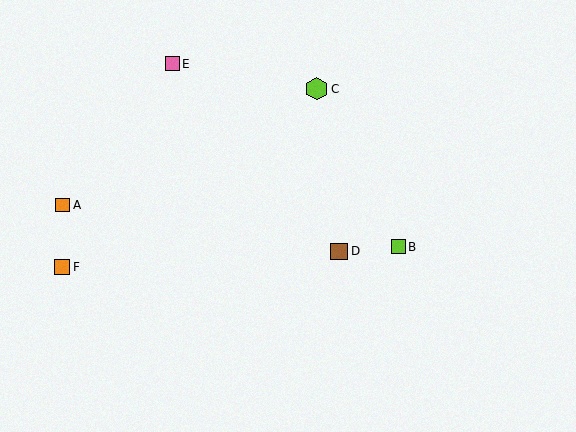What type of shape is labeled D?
Shape D is a brown square.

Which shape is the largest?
The lime hexagon (labeled C) is the largest.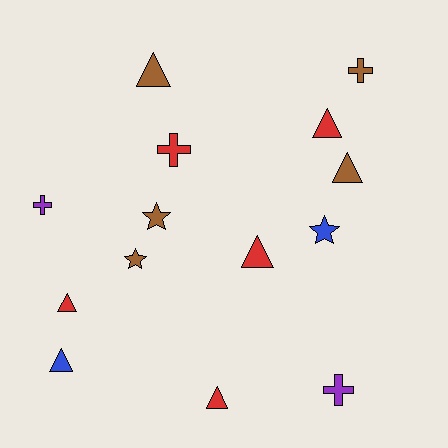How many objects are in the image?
There are 14 objects.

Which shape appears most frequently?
Triangle, with 7 objects.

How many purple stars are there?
There are no purple stars.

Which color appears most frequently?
Red, with 5 objects.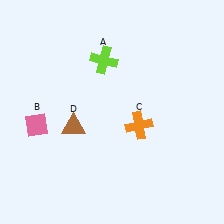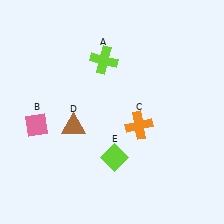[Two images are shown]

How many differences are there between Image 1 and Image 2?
There is 1 difference between the two images.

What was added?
A lime diamond (E) was added in Image 2.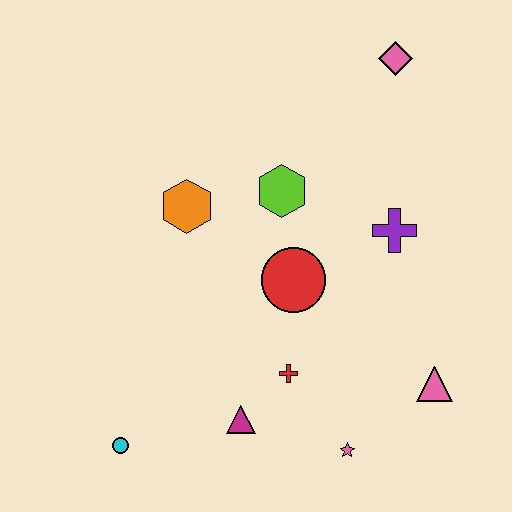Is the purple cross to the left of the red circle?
No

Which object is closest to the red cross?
The magenta triangle is closest to the red cross.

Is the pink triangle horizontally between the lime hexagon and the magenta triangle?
No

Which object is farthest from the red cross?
The pink diamond is farthest from the red cross.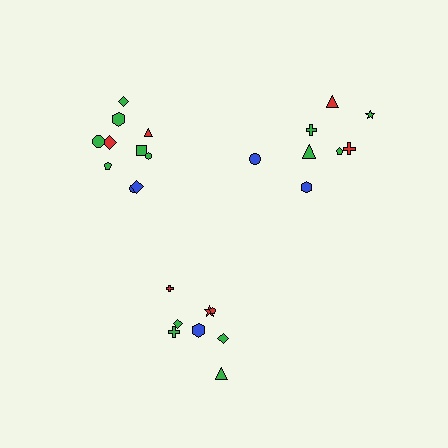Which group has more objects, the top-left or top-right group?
The top-left group.